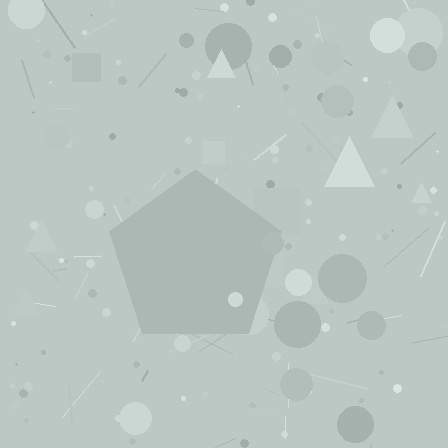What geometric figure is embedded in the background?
A pentagon is embedded in the background.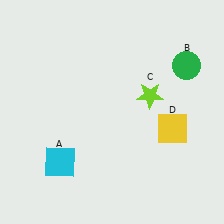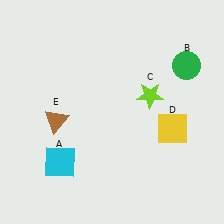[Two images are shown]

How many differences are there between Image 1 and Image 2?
There is 1 difference between the two images.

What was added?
A brown triangle (E) was added in Image 2.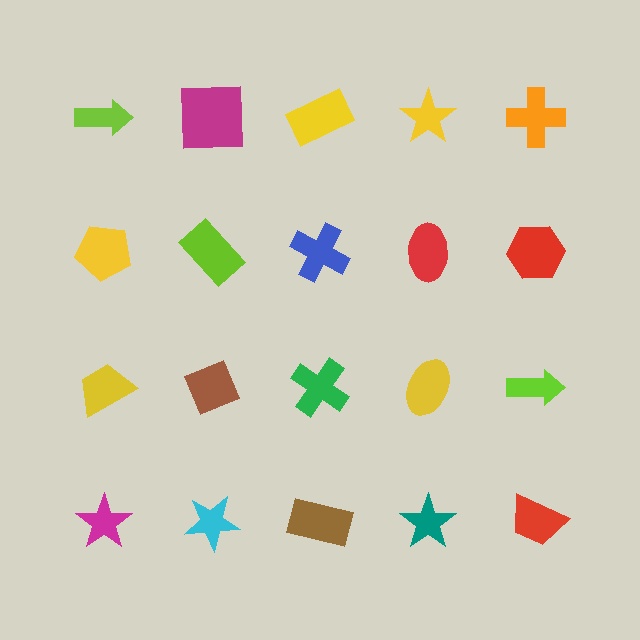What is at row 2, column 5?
A red hexagon.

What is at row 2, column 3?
A blue cross.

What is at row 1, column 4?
A yellow star.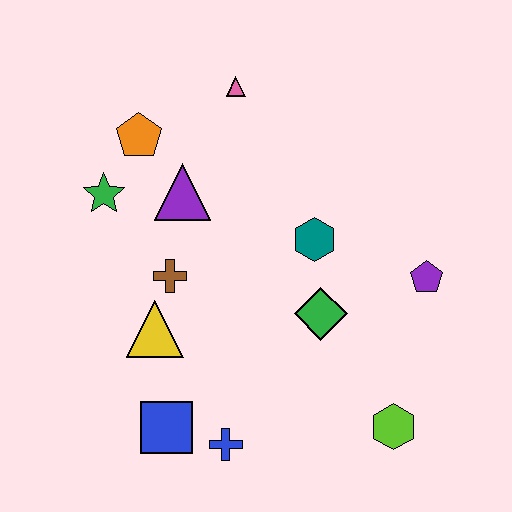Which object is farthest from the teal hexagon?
The blue square is farthest from the teal hexagon.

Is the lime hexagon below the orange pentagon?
Yes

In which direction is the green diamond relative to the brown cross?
The green diamond is to the right of the brown cross.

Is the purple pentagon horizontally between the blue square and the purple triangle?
No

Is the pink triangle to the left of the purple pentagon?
Yes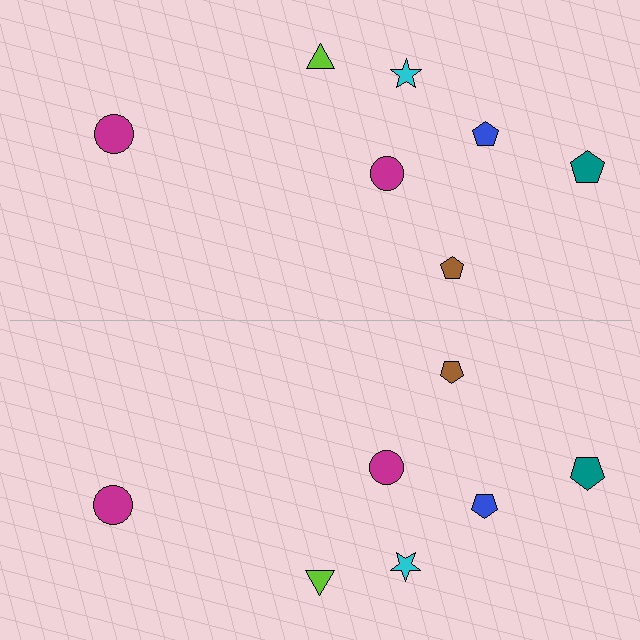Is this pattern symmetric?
Yes, this pattern has bilateral (reflection) symmetry.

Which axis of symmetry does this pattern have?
The pattern has a horizontal axis of symmetry running through the center of the image.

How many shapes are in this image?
There are 14 shapes in this image.